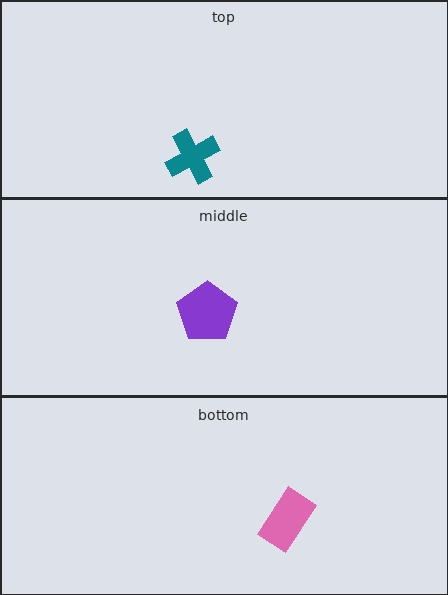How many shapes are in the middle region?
1.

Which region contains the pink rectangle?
The bottom region.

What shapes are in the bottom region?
The pink rectangle.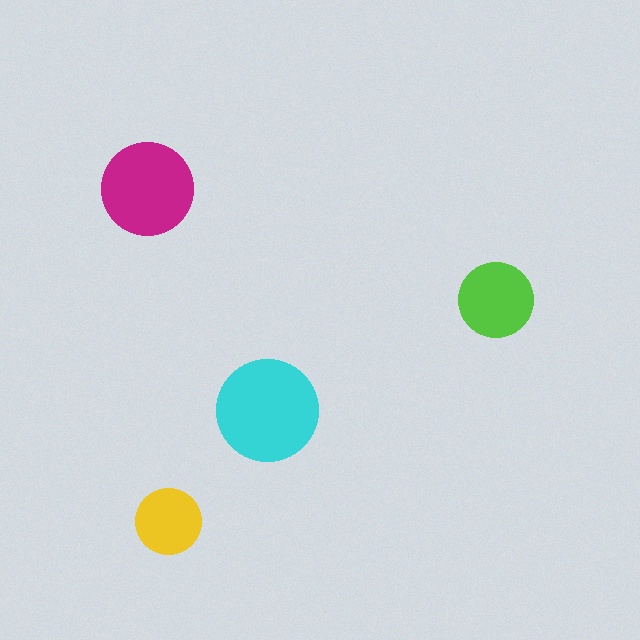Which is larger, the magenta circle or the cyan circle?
The cyan one.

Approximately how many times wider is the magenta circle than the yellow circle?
About 1.5 times wider.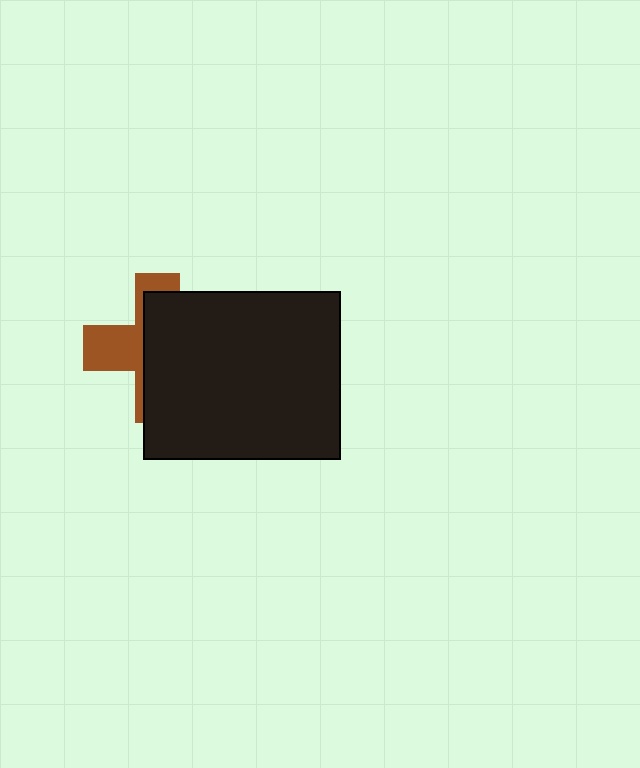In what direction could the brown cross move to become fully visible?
The brown cross could move left. That would shift it out from behind the black rectangle entirely.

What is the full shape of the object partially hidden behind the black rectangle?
The partially hidden object is a brown cross.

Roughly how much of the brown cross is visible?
A small part of it is visible (roughly 37%).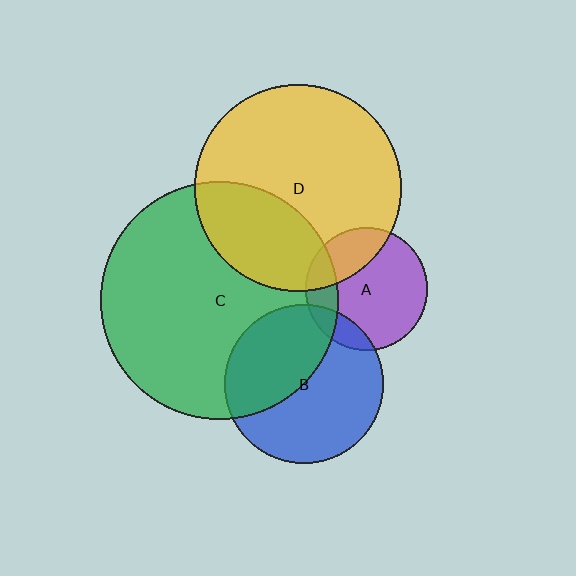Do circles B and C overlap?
Yes.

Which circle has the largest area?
Circle C (green).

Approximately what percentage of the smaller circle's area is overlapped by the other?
Approximately 45%.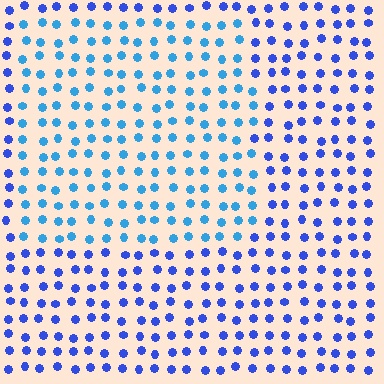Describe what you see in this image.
The image is filled with small blue elements in a uniform arrangement. A rectangle-shaped region is visible where the elements are tinted to a slightly different hue, forming a subtle color boundary.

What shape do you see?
I see a rectangle.